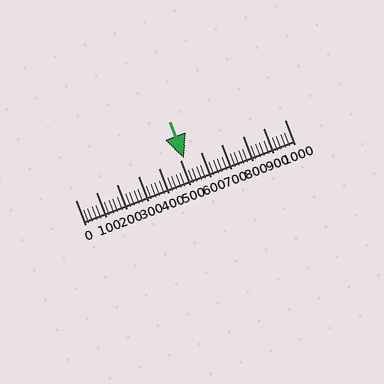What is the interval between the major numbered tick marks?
The major tick marks are spaced 100 units apart.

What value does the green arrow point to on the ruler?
The green arrow points to approximately 522.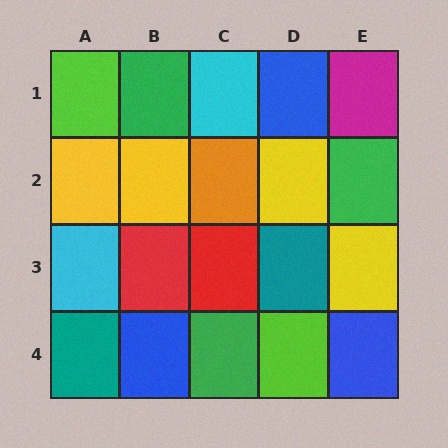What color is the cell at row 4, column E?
Blue.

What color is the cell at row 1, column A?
Lime.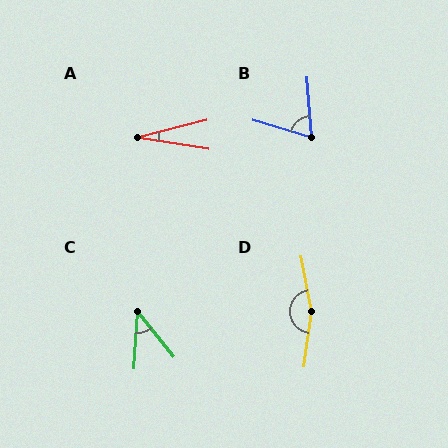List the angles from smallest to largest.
A (24°), C (43°), B (69°), D (162°).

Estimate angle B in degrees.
Approximately 69 degrees.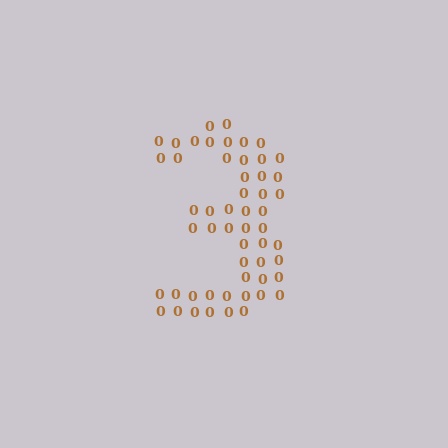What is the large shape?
The large shape is the digit 3.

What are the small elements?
The small elements are digit 0's.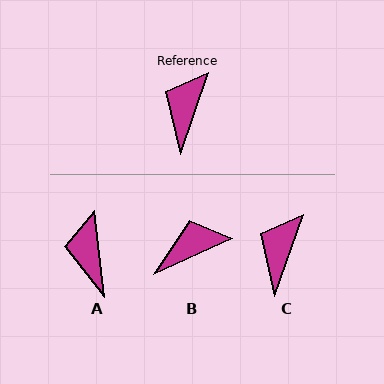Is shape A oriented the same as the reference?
No, it is off by about 26 degrees.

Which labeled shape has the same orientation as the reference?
C.